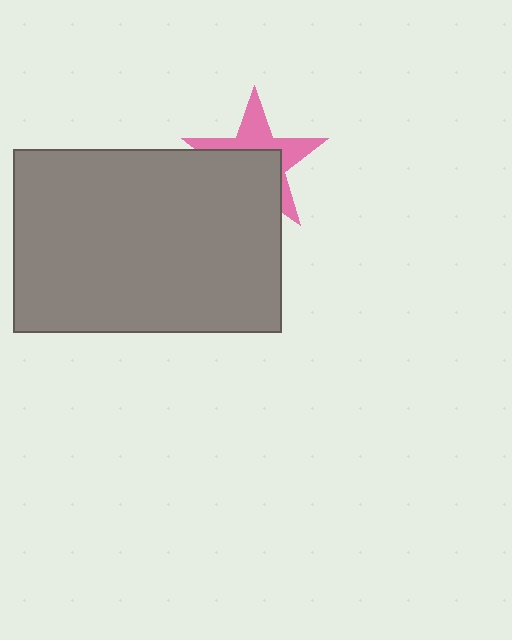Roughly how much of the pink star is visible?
About half of it is visible (roughly 48%).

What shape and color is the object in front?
The object in front is a gray rectangle.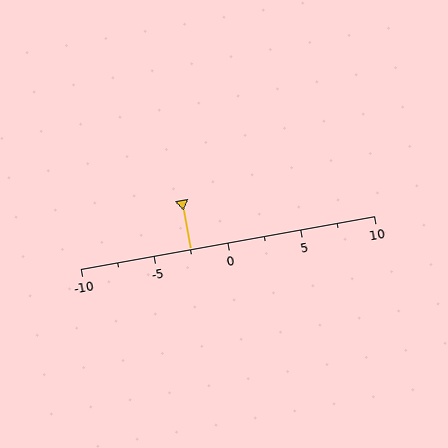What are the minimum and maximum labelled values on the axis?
The axis runs from -10 to 10.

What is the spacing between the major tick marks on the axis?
The major ticks are spaced 5 apart.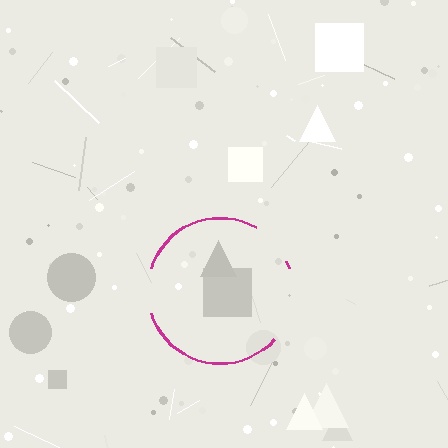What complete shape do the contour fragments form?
The contour fragments form a circle.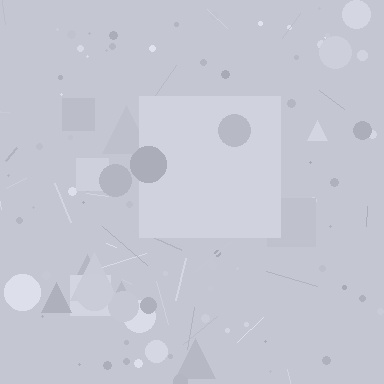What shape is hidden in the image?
A square is hidden in the image.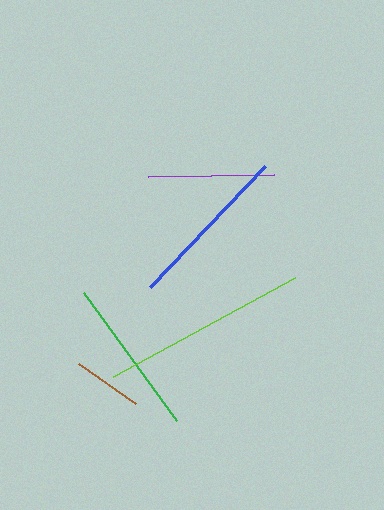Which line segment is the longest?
The lime line is the longest at approximately 207 pixels.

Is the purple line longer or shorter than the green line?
The green line is longer than the purple line.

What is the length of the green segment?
The green segment is approximately 158 pixels long.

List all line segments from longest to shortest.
From longest to shortest: lime, blue, green, purple, brown.